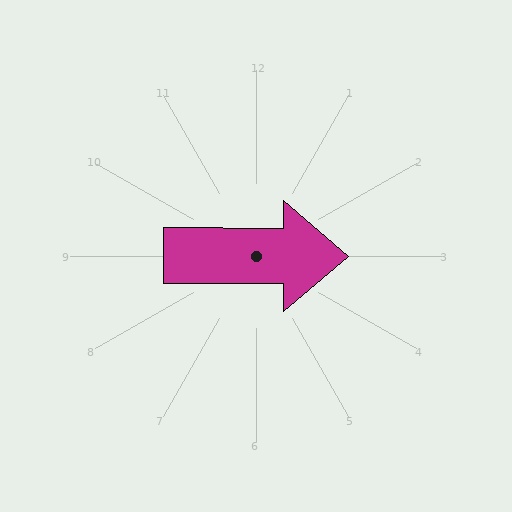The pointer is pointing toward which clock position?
Roughly 3 o'clock.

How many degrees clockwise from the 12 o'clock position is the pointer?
Approximately 90 degrees.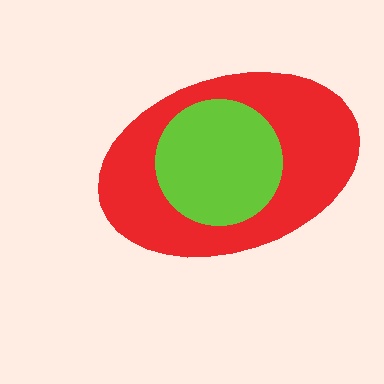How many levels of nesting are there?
2.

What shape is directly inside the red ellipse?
The lime circle.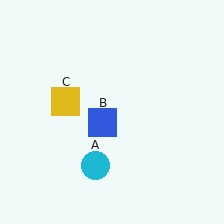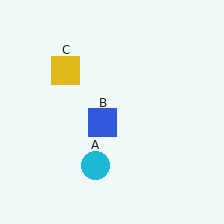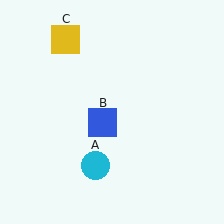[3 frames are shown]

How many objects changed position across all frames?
1 object changed position: yellow square (object C).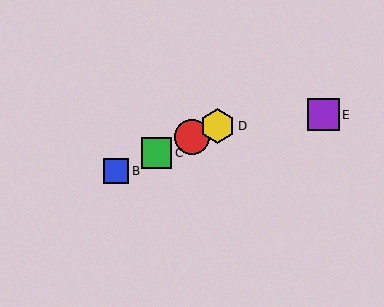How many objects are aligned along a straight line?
4 objects (A, B, C, D) are aligned along a straight line.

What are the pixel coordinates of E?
Object E is at (324, 115).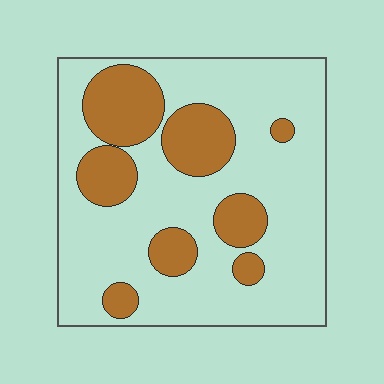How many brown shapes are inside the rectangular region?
8.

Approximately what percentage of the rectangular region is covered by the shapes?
Approximately 25%.